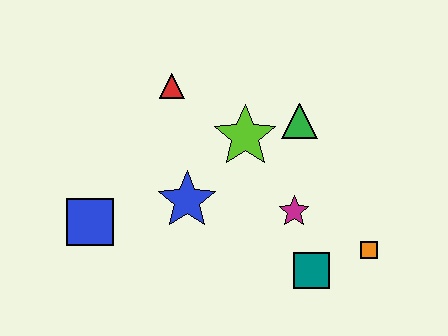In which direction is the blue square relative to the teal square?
The blue square is to the left of the teal square.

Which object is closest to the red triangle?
The lime star is closest to the red triangle.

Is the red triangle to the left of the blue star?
Yes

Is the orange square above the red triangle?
No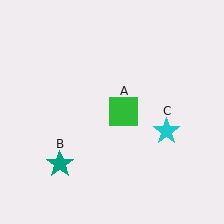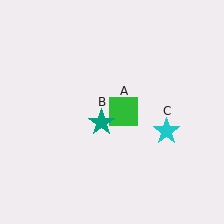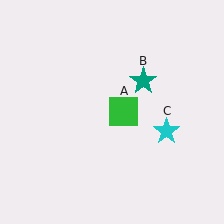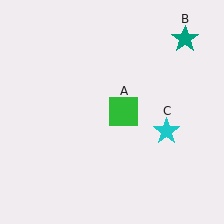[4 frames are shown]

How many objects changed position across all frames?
1 object changed position: teal star (object B).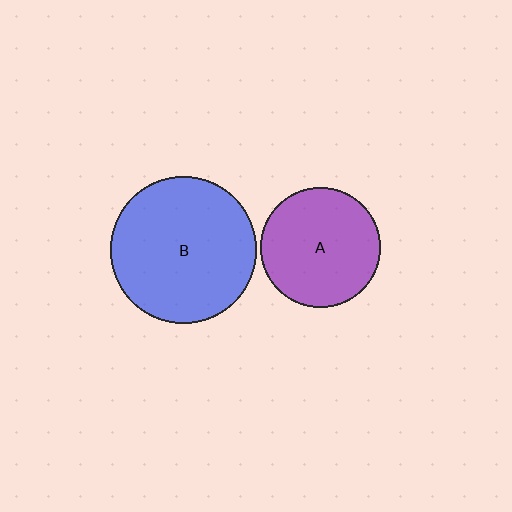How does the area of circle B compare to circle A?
Approximately 1.5 times.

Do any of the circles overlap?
No, none of the circles overlap.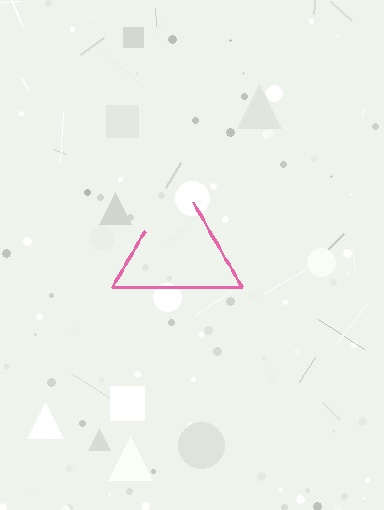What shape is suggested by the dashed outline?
The dashed outline suggests a triangle.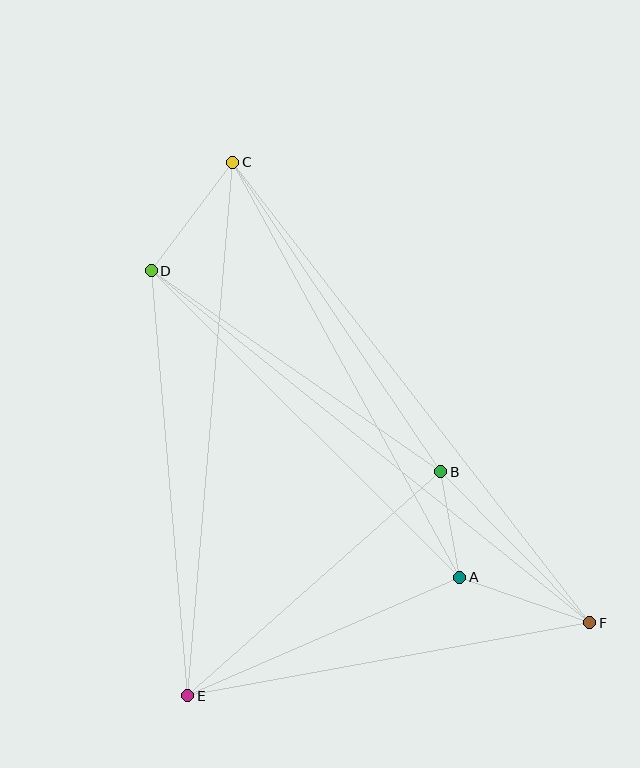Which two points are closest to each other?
Points A and B are closest to each other.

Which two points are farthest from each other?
Points C and F are farthest from each other.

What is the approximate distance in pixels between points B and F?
The distance between B and F is approximately 212 pixels.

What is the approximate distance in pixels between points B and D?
The distance between B and D is approximately 352 pixels.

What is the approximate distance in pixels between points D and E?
The distance between D and E is approximately 426 pixels.